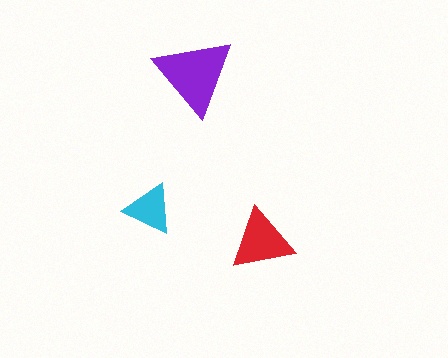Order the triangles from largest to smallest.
the purple one, the red one, the cyan one.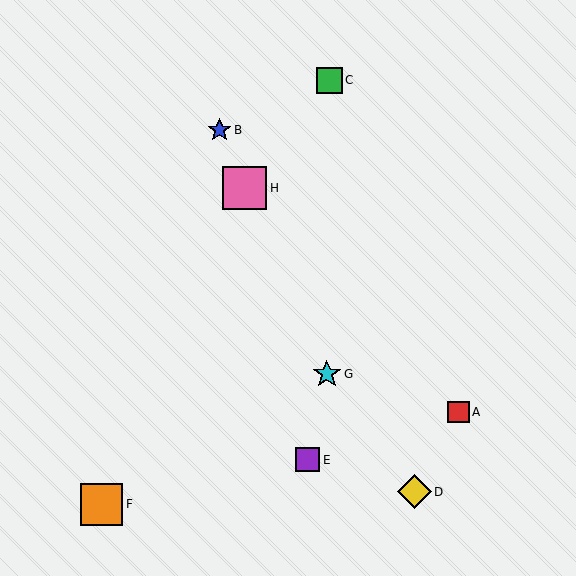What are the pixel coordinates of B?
Object B is at (219, 130).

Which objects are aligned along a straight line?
Objects B, G, H are aligned along a straight line.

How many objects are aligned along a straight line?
3 objects (B, G, H) are aligned along a straight line.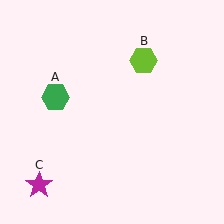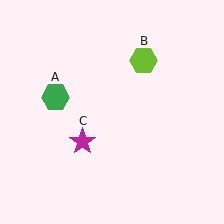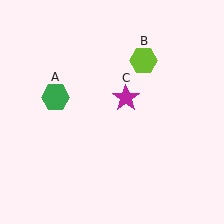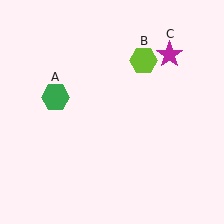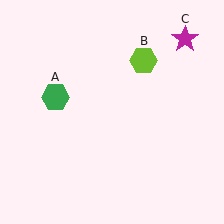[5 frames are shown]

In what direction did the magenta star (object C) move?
The magenta star (object C) moved up and to the right.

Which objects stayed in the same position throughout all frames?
Green hexagon (object A) and lime hexagon (object B) remained stationary.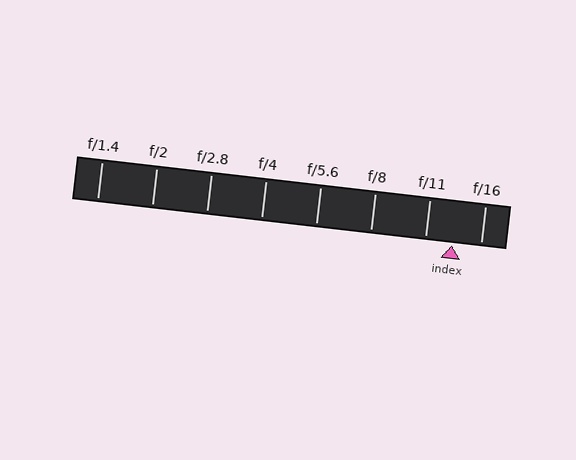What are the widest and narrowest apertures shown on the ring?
The widest aperture shown is f/1.4 and the narrowest is f/16.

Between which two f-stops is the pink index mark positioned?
The index mark is between f/11 and f/16.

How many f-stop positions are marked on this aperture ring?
There are 8 f-stop positions marked.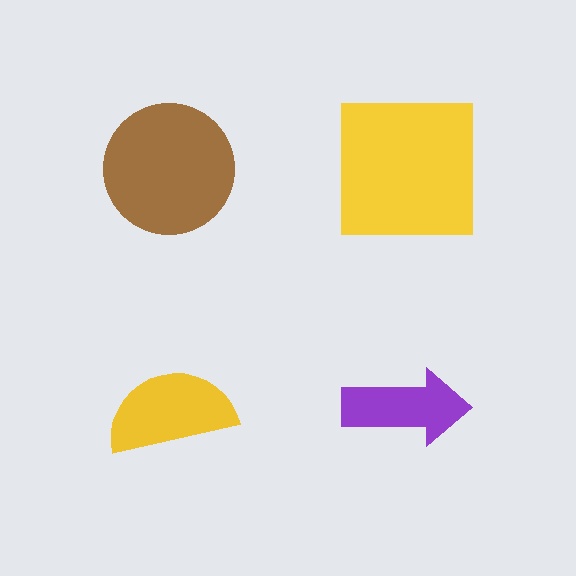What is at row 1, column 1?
A brown circle.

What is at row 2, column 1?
A yellow semicircle.